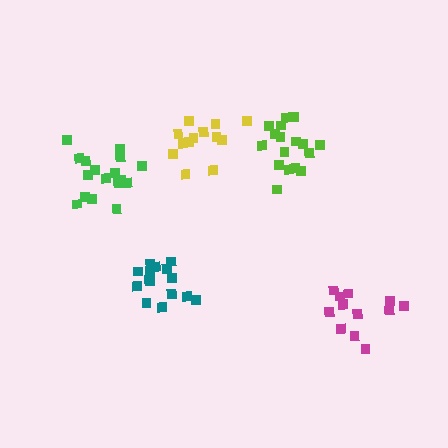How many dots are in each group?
Group 1: 13 dots, Group 2: 15 dots, Group 3: 12 dots, Group 4: 17 dots, Group 5: 17 dots (74 total).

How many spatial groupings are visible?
There are 5 spatial groupings.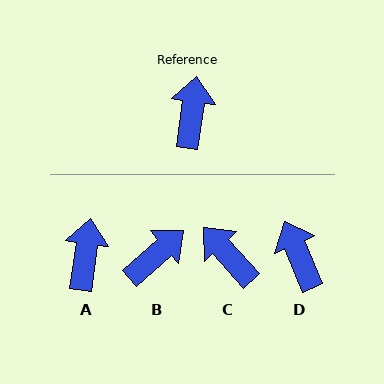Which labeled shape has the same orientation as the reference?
A.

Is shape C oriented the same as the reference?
No, it is off by about 50 degrees.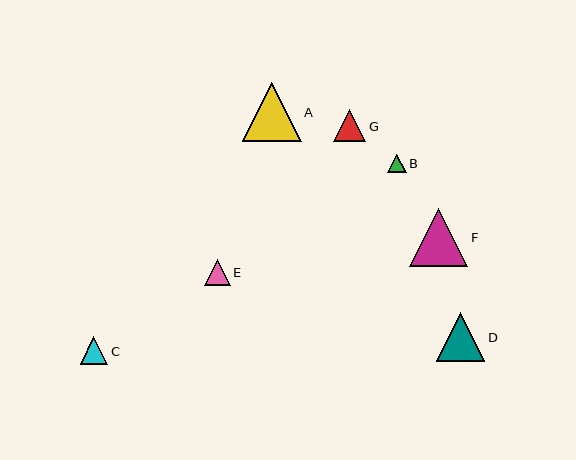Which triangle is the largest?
Triangle A is the largest with a size of approximately 59 pixels.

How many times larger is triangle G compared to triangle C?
Triangle G is approximately 1.2 times the size of triangle C.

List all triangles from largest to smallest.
From largest to smallest: A, F, D, G, C, E, B.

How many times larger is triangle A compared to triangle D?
Triangle A is approximately 1.2 times the size of triangle D.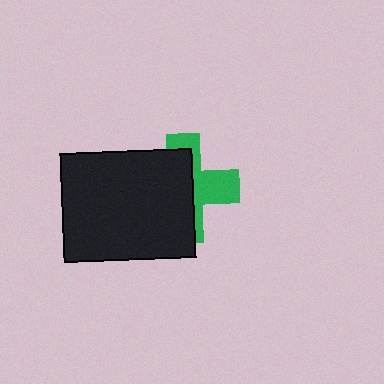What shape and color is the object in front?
The object in front is a black rectangle.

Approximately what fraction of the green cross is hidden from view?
Roughly 60% of the green cross is hidden behind the black rectangle.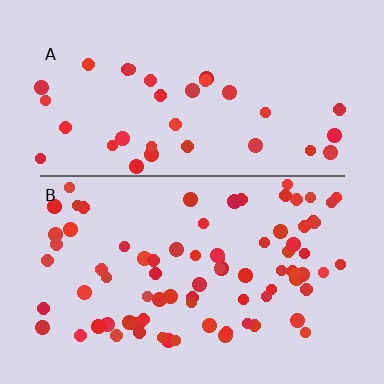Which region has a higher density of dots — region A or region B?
B (the bottom).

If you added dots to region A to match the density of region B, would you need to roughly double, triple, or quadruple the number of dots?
Approximately double.